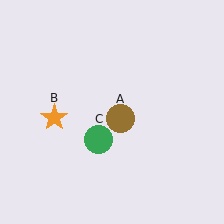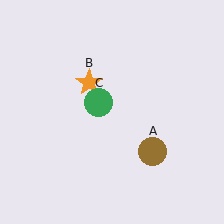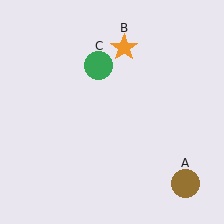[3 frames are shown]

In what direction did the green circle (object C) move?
The green circle (object C) moved up.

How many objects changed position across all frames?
3 objects changed position: brown circle (object A), orange star (object B), green circle (object C).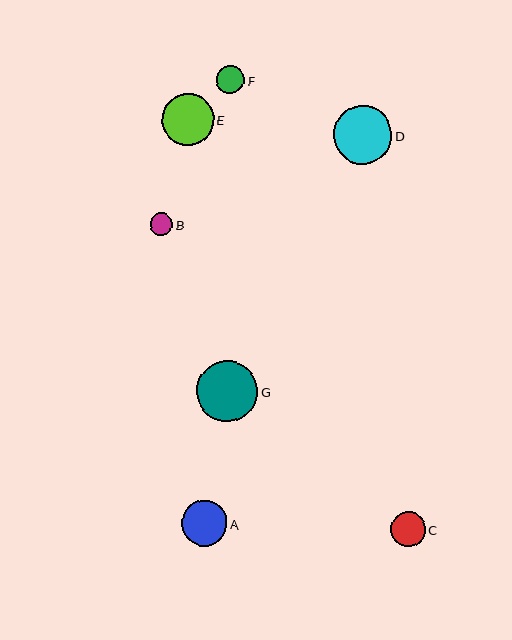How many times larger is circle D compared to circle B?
Circle D is approximately 2.6 times the size of circle B.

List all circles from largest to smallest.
From largest to smallest: G, D, E, A, C, F, B.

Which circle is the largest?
Circle G is the largest with a size of approximately 61 pixels.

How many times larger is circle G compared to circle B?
Circle G is approximately 2.7 times the size of circle B.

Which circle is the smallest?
Circle B is the smallest with a size of approximately 22 pixels.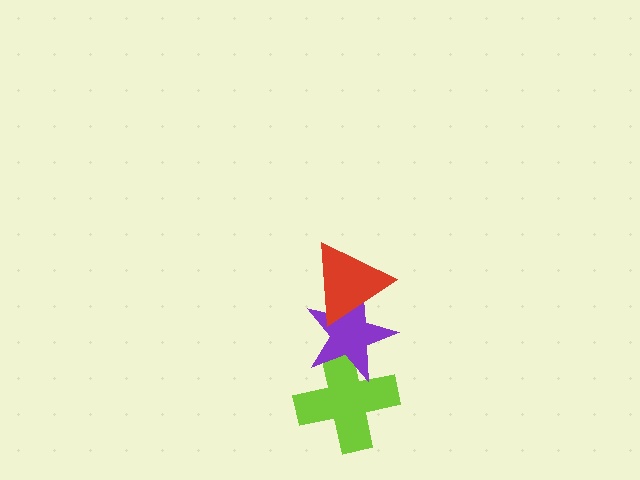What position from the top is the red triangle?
The red triangle is 1st from the top.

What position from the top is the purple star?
The purple star is 2nd from the top.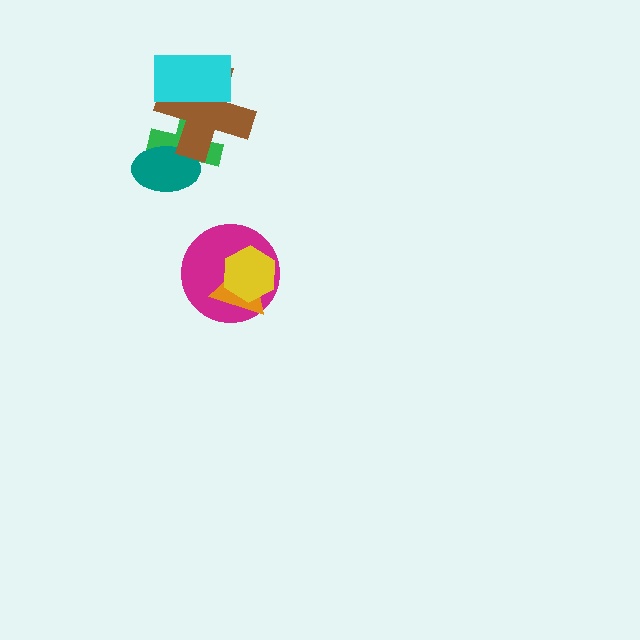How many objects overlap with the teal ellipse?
2 objects overlap with the teal ellipse.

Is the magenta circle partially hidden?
Yes, it is partially covered by another shape.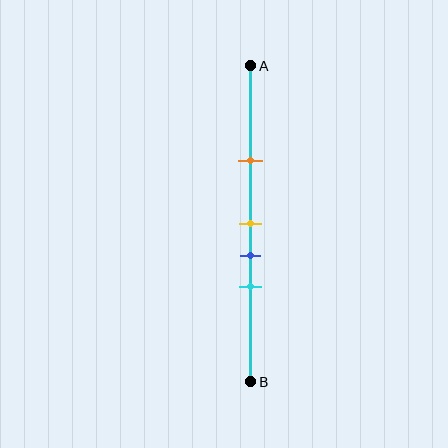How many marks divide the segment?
There are 4 marks dividing the segment.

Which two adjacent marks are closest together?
The yellow and blue marks are the closest adjacent pair.